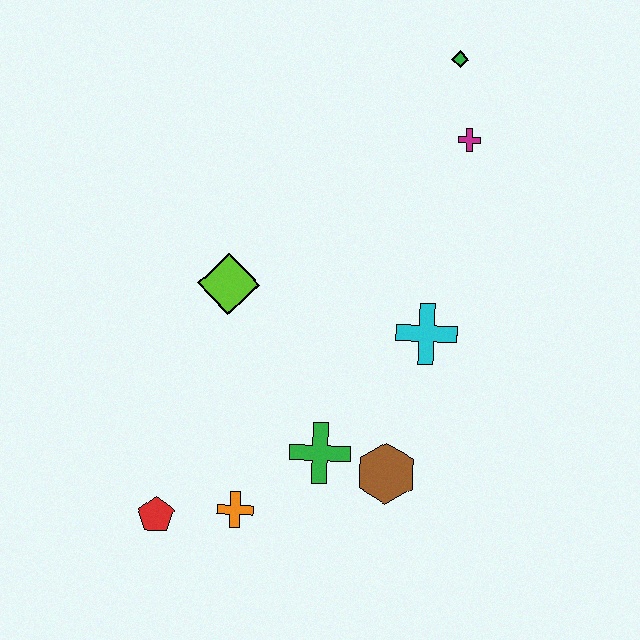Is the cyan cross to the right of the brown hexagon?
Yes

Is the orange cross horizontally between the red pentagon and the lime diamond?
No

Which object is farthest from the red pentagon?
The green diamond is farthest from the red pentagon.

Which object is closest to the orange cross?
The red pentagon is closest to the orange cross.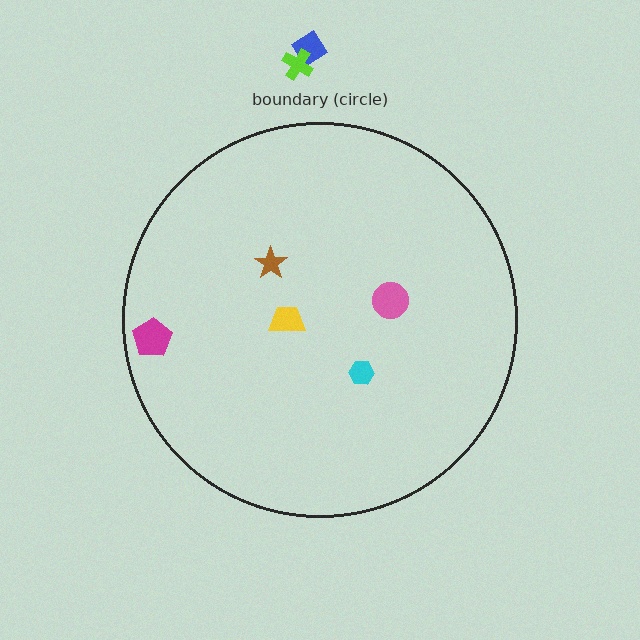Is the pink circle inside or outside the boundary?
Inside.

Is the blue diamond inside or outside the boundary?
Outside.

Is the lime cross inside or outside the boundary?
Outside.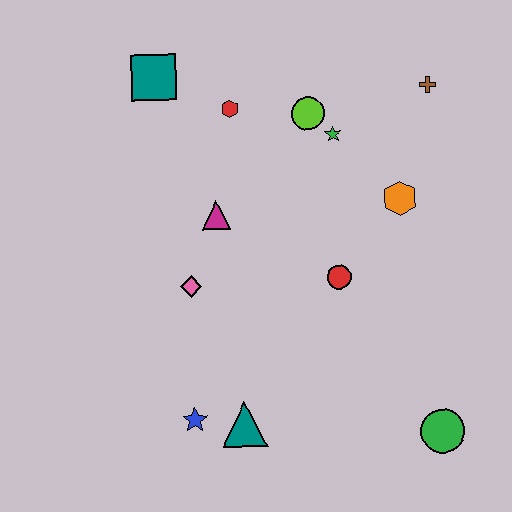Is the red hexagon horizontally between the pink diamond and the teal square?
No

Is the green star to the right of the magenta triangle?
Yes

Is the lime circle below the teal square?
Yes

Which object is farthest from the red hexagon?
The green circle is farthest from the red hexagon.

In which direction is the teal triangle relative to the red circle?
The teal triangle is below the red circle.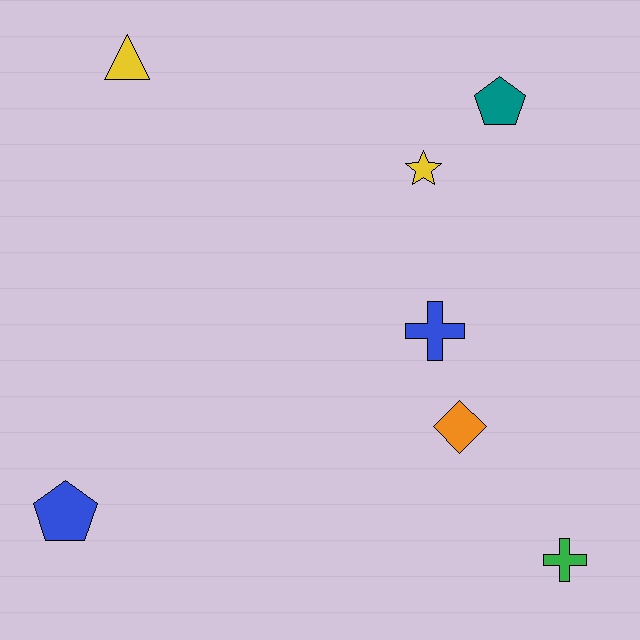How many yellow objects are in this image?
There are 2 yellow objects.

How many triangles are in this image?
There is 1 triangle.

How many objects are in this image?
There are 7 objects.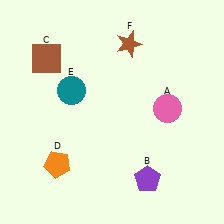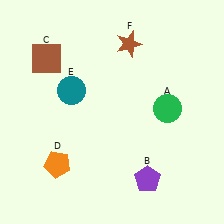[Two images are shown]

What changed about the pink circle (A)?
In Image 1, A is pink. In Image 2, it changed to green.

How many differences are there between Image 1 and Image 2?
There is 1 difference between the two images.